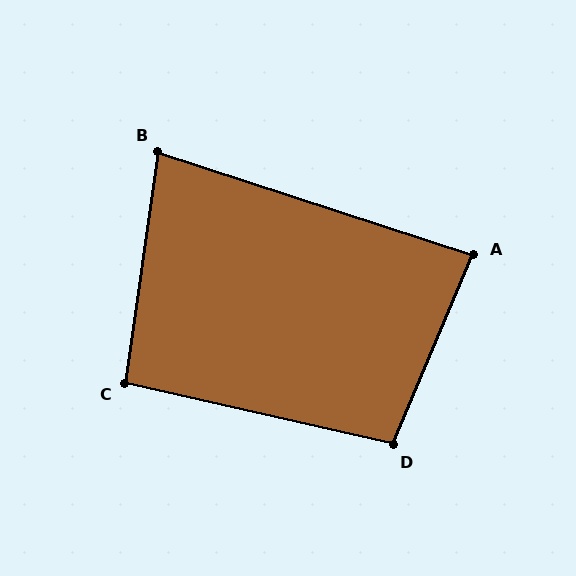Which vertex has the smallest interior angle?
B, at approximately 80 degrees.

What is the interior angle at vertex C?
Approximately 95 degrees (approximately right).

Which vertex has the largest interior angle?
D, at approximately 100 degrees.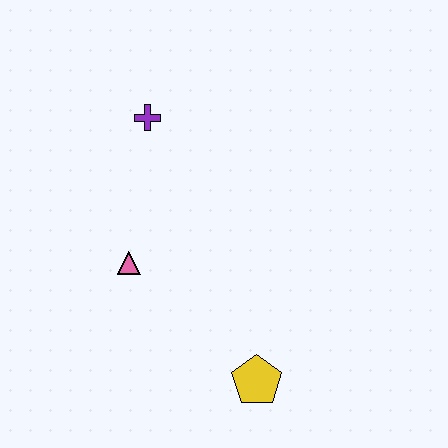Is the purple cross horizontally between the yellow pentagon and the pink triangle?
Yes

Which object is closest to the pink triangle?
The purple cross is closest to the pink triangle.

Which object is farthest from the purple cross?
The yellow pentagon is farthest from the purple cross.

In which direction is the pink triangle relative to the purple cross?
The pink triangle is below the purple cross.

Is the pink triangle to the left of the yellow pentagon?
Yes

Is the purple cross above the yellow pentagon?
Yes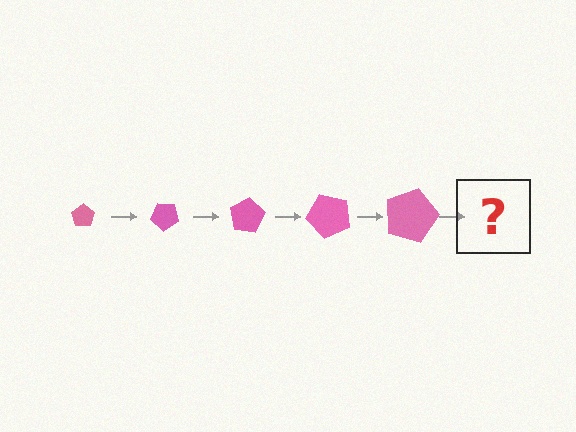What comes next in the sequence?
The next element should be a pentagon, larger than the previous one and rotated 200 degrees from the start.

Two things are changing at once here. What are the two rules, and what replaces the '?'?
The two rules are that the pentagon grows larger each step and it rotates 40 degrees each step. The '?' should be a pentagon, larger than the previous one and rotated 200 degrees from the start.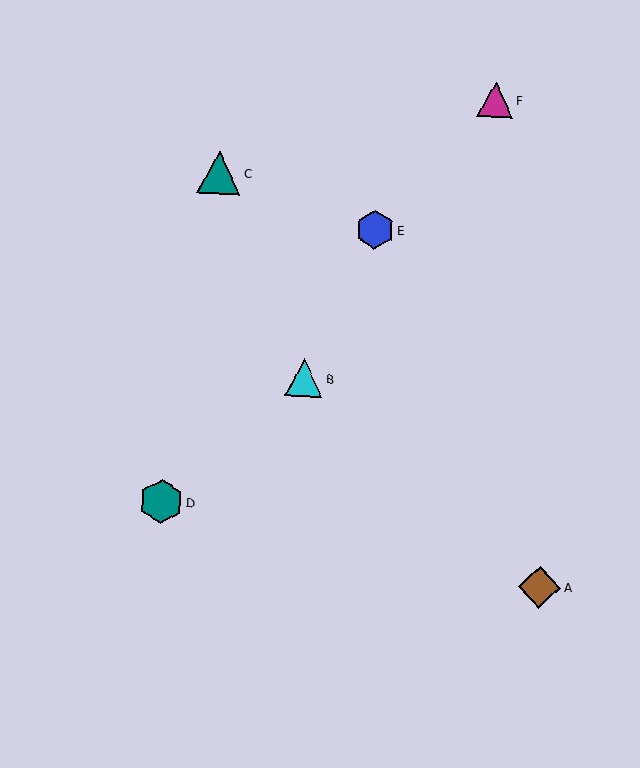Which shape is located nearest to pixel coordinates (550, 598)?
The brown diamond (labeled A) at (540, 587) is nearest to that location.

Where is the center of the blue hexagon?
The center of the blue hexagon is at (375, 230).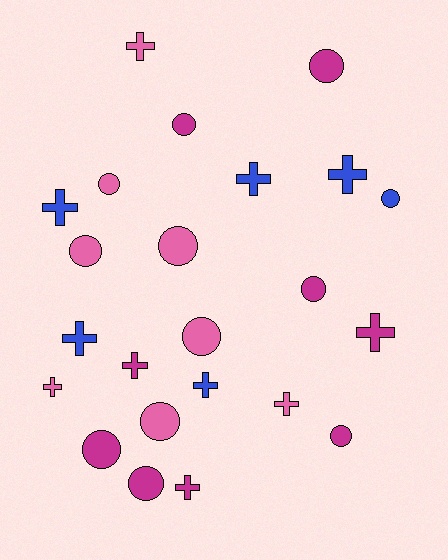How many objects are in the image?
There are 23 objects.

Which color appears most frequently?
Magenta, with 9 objects.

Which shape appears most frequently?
Circle, with 12 objects.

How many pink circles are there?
There are 5 pink circles.